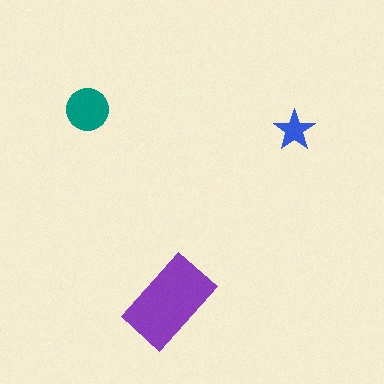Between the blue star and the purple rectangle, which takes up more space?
The purple rectangle.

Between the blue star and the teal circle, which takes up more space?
The teal circle.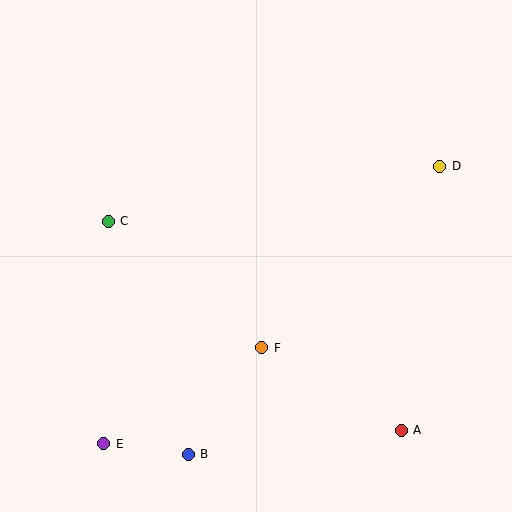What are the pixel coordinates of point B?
Point B is at (188, 454).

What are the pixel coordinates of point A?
Point A is at (401, 430).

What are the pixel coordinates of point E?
Point E is at (104, 444).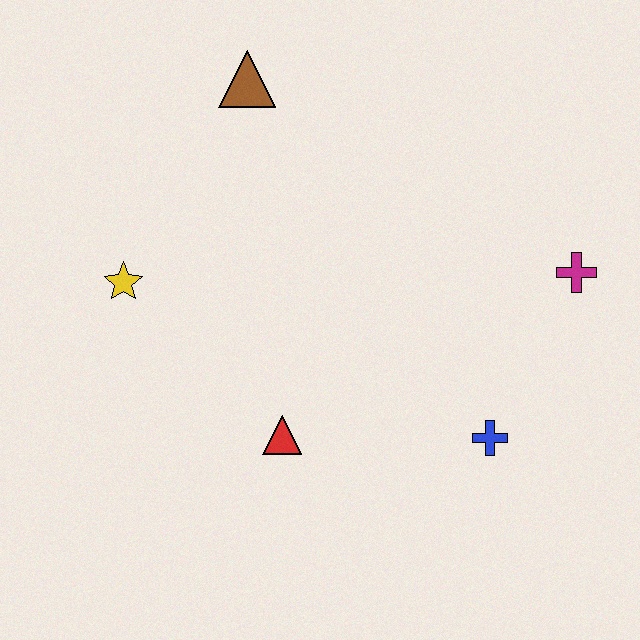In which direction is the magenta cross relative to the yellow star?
The magenta cross is to the right of the yellow star.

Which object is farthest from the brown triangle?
The blue cross is farthest from the brown triangle.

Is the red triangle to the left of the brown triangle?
No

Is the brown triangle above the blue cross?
Yes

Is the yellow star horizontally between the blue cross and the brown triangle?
No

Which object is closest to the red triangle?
The blue cross is closest to the red triangle.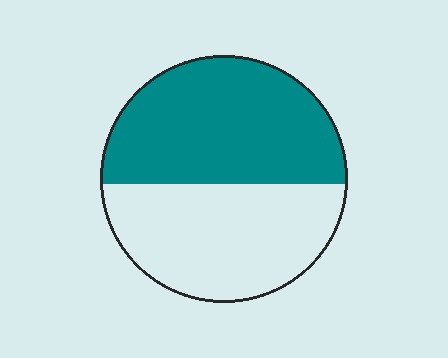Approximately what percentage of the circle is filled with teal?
Approximately 55%.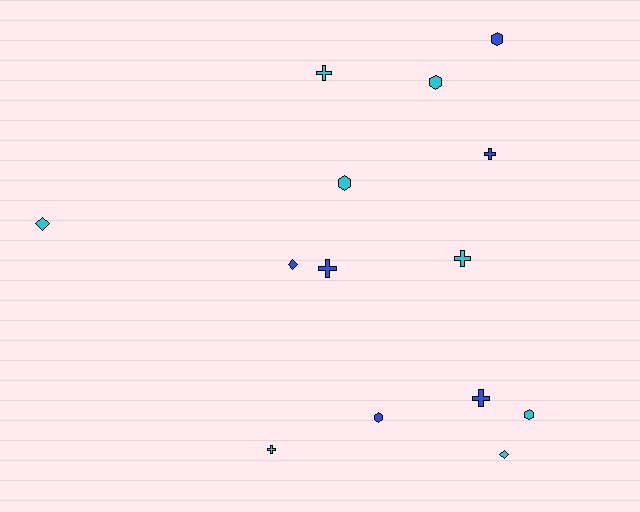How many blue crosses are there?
There are 3 blue crosses.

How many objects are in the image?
There are 14 objects.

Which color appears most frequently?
Cyan, with 8 objects.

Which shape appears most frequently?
Cross, with 6 objects.